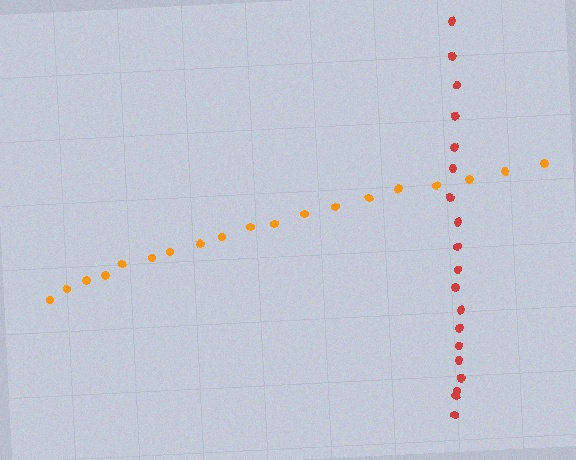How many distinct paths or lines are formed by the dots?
There are 2 distinct paths.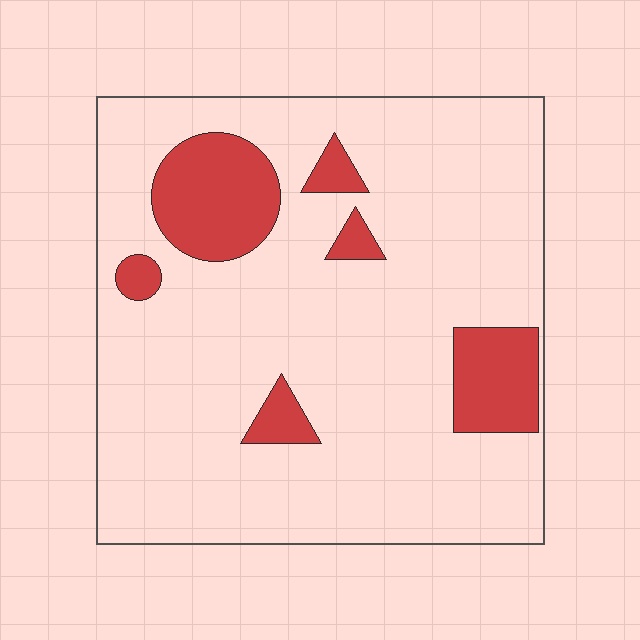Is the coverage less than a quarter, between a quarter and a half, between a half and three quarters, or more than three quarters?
Less than a quarter.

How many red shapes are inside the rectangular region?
6.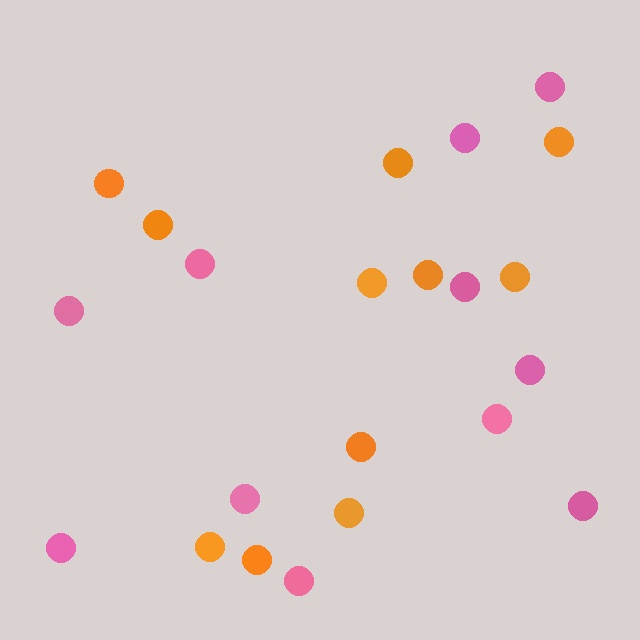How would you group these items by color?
There are 2 groups: one group of pink circles (11) and one group of orange circles (11).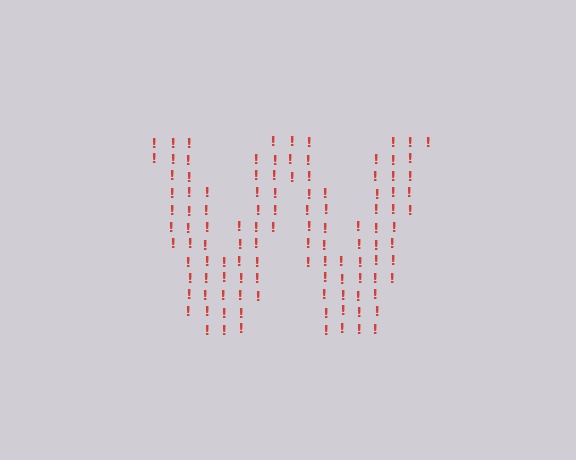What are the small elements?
The small elements are exclamation marks.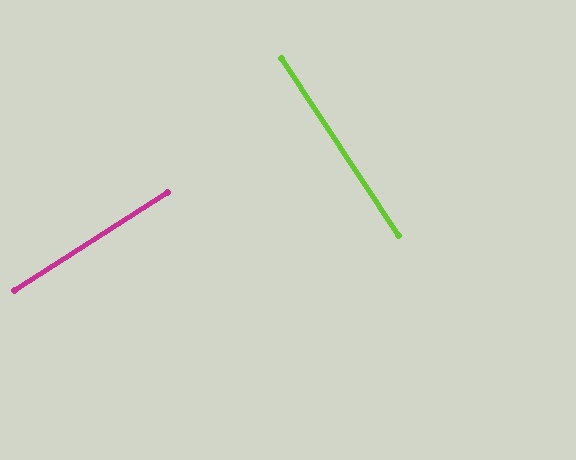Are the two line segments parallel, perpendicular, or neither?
Perpendicular — they meet at approximately 89°.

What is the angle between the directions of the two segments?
Approximately 89 degrees.